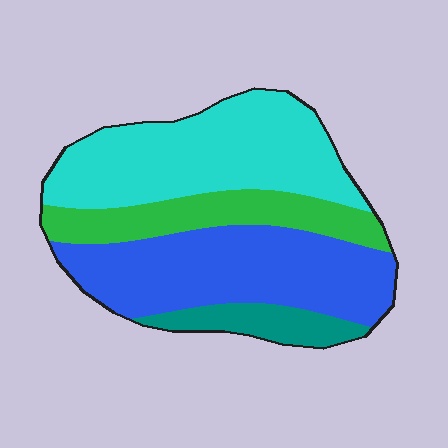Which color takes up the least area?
Teal, at roughly 10%.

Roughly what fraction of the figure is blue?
Blue takes up between a third and a half of the figure.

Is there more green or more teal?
Green.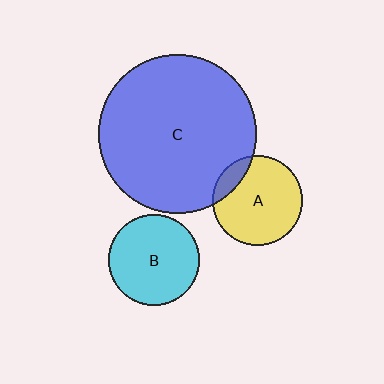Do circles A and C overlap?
Yes.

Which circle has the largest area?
Circle C (blue).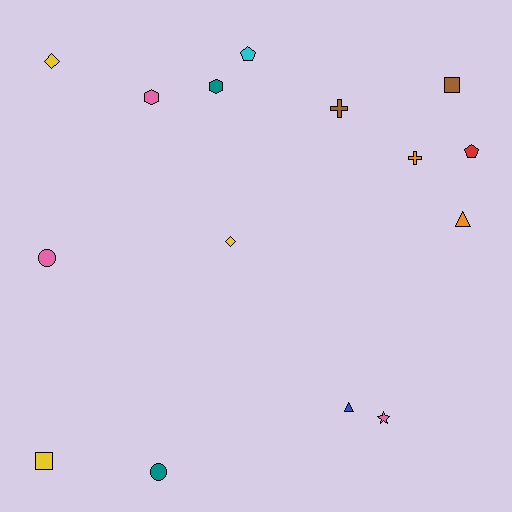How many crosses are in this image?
There are 2 crosses.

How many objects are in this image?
There are 15 objects.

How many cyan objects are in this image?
There is 1 cyan object.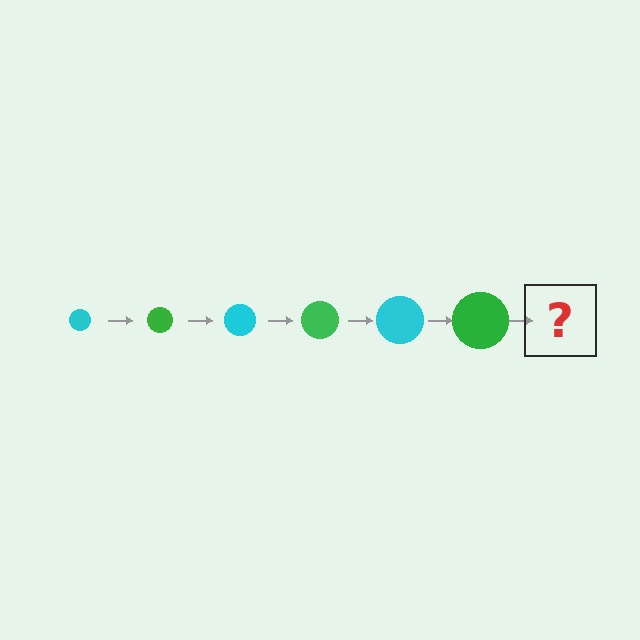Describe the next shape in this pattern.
It should be a cyan circle, larger than the previous one.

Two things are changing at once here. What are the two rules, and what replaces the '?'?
The two rules are that the circle grows larger each step and the color cycles through cyan and green. The '?' should be a cyan circle, larger than the previous one.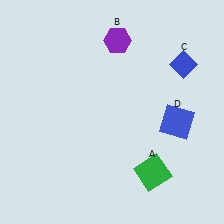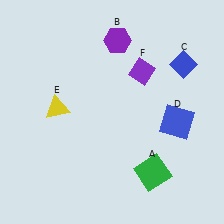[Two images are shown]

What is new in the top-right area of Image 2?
A purple diamond (F) was added in the top-right area of Image 2.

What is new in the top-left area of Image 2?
A yellow triangle (E) was added in the top-left area of Image 2.